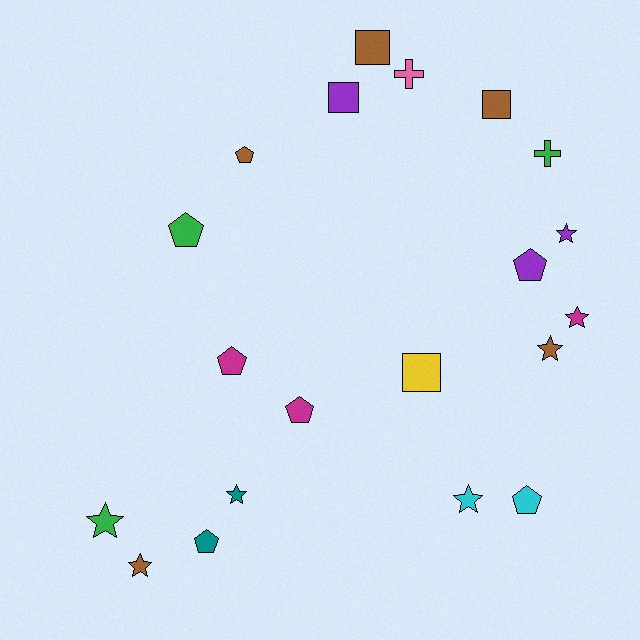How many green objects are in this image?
There are 3 green objects.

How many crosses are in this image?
There are 2 crosses.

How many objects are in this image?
There are 20 objects.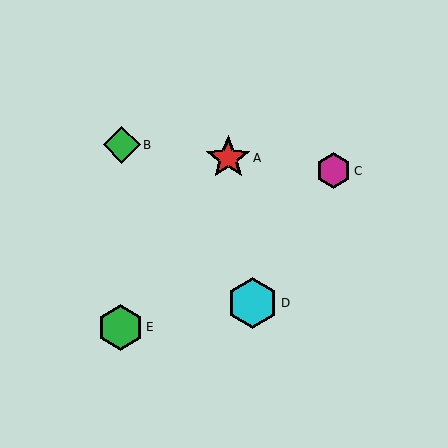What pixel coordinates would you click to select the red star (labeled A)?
Click at (228, 158) to select the red star A.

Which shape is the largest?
The cyan hexagon (labeled D) is the largest.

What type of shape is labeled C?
Shape C is a magenta hexagon.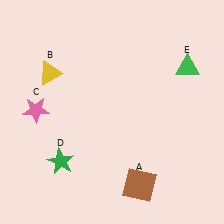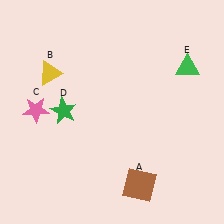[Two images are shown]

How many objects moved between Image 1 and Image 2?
1 object moved between the two images.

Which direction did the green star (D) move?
The green star (D) moved up.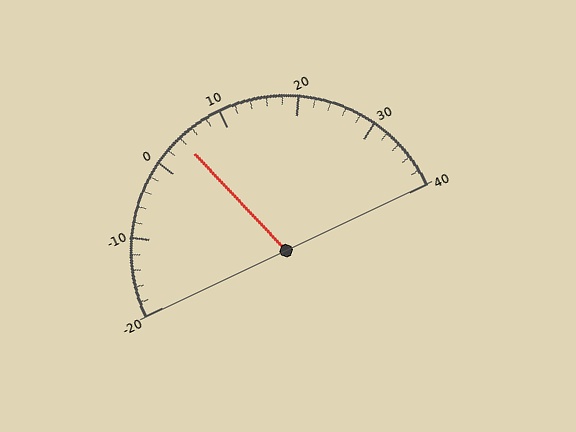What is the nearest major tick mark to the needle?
The nearest major tick mark is 0.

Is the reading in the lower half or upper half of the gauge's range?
The reading is in the lower half of the range (-20 to 40).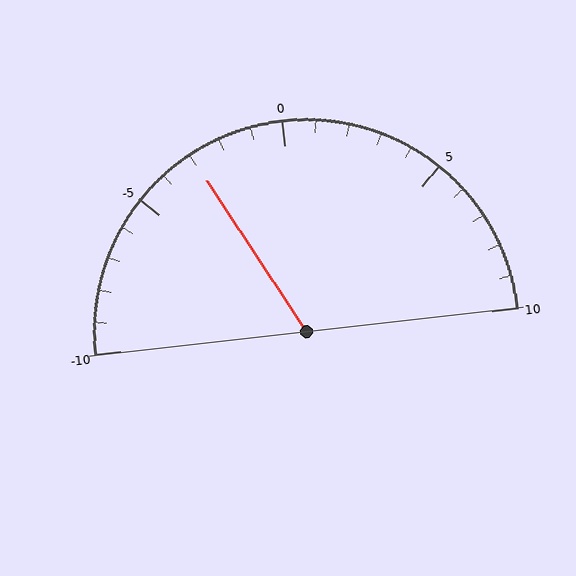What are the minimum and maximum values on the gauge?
The gauge ranges from -10 to 10.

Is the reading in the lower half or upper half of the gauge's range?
The reading is in the lower half of the range (-10 to 10).